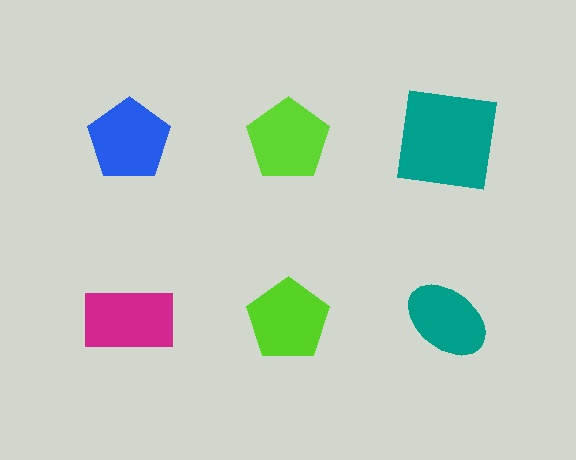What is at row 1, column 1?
A blue pentagon.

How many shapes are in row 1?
3 shapes.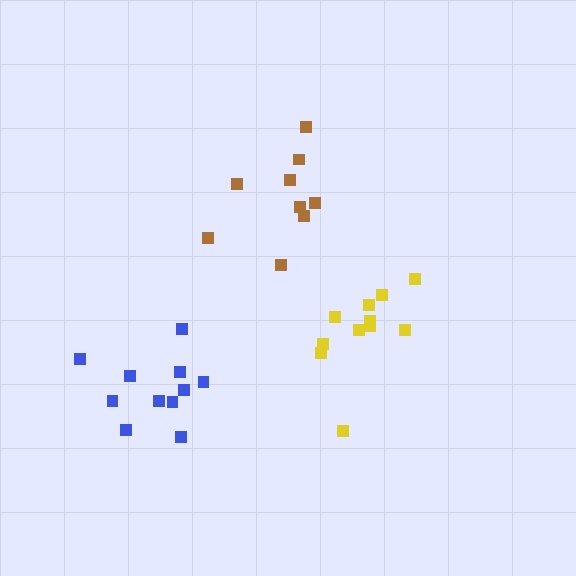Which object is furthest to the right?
The yellow cluster is rightmost.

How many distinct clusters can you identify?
There are 3 distinct clusters.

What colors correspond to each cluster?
The clusters are colored: brown, yellow, blue.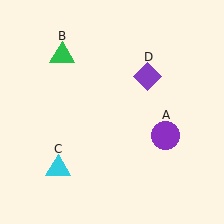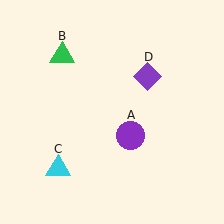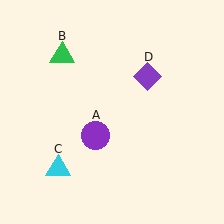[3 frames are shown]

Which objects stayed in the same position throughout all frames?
Green triangle (object B) and cyan triangle (object C) and purple diamond (object D) remained stationary.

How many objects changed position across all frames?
1 object changed position: purple circle (object A).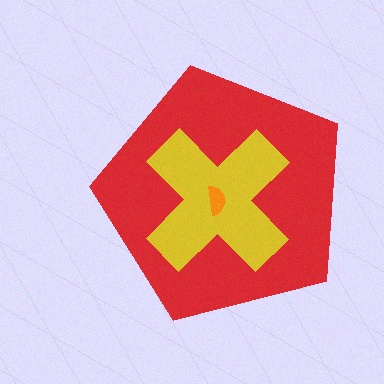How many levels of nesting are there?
3.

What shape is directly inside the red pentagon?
The yellow cross.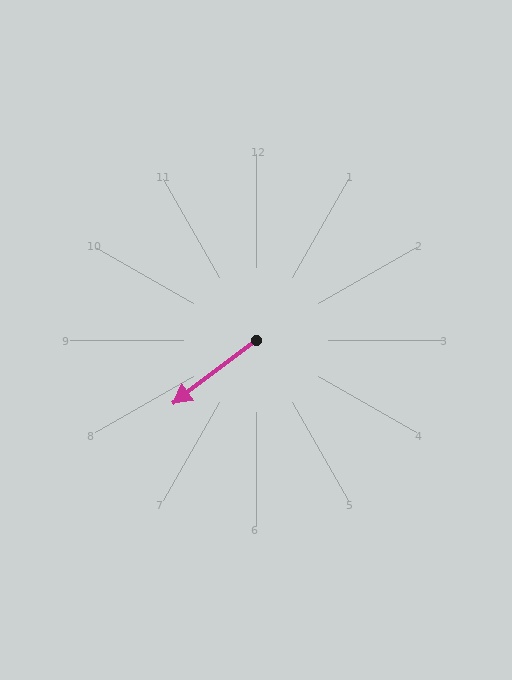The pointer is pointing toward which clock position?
Roughly 8 o'clock.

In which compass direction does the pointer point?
Southwest.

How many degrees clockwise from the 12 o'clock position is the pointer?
Approximately 233 degrees.